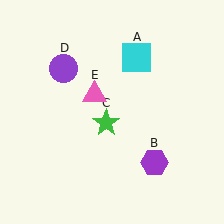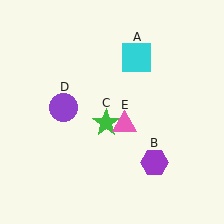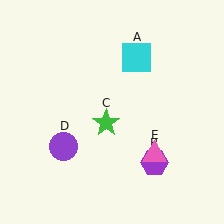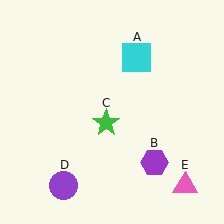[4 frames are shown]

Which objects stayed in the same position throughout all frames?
Cyan square (object A) and purple hexagon (object B) and green star (object C) remained stationary.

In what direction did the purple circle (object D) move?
The purple circle (object D) moved down.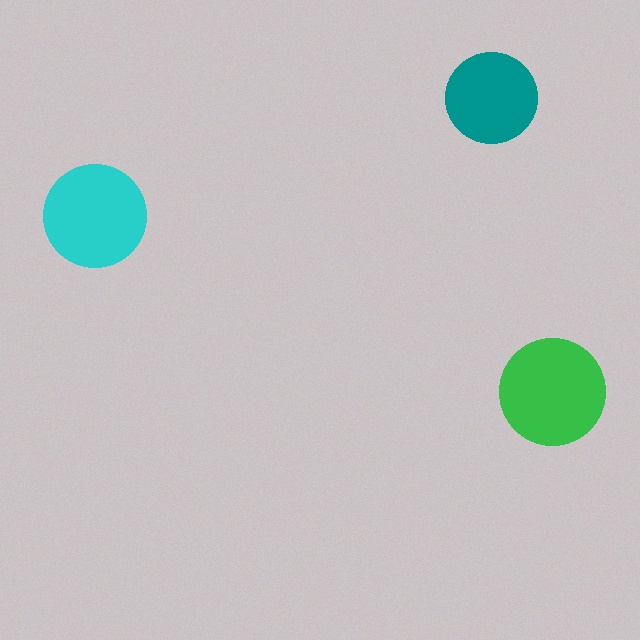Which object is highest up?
The teal circle is topmost.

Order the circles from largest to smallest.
the green one, the cyan one, the teal one.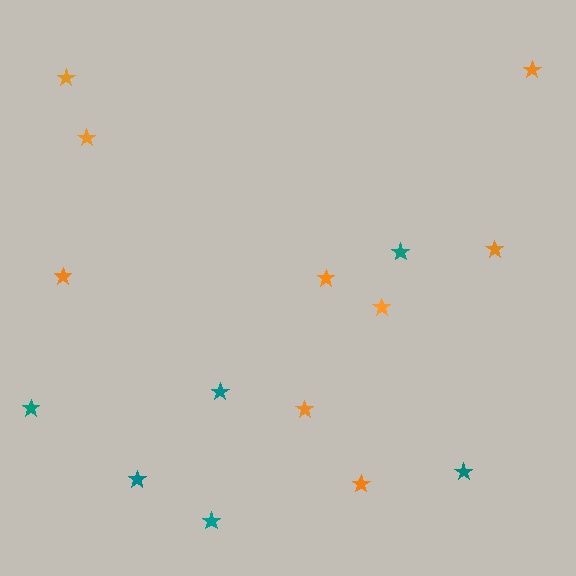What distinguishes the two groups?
There are 2 groups: one group of teal stars (6) and one group of orange stars (9).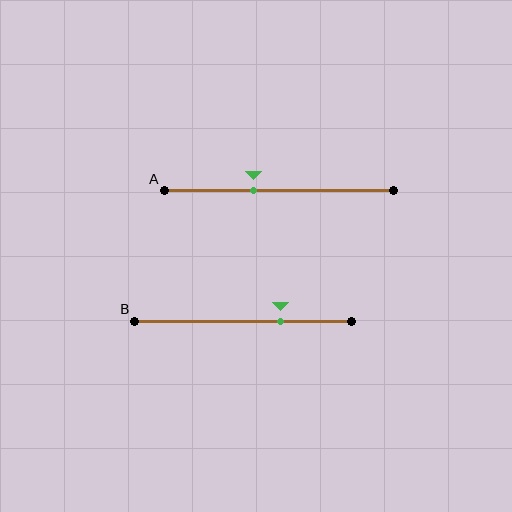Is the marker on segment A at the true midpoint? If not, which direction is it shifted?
No, the marker on segment A is shifted to the left by about 11% of the segment length.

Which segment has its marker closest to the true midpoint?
Segment A has its marker closest to the true midpoint.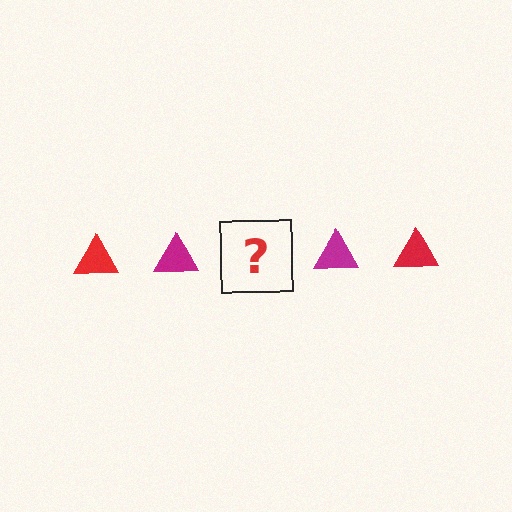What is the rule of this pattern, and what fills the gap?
The rule is that the pattern cycles through red, magenta triangles. The gap should be filled with a red triangle.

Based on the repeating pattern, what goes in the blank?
The blank should be a red triangle.